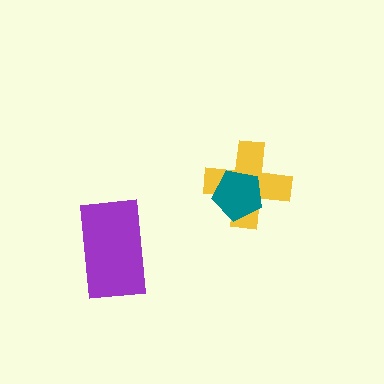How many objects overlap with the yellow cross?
1 object overlaps with the yellow cross.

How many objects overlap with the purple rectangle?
0 objects overlap with the purple rectangle.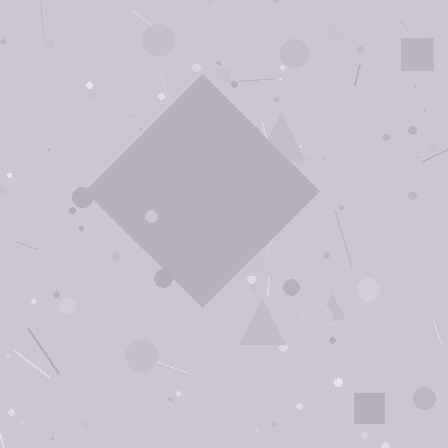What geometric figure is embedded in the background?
A diamond is embedded in the background.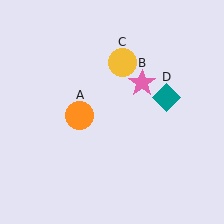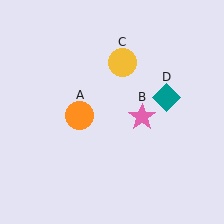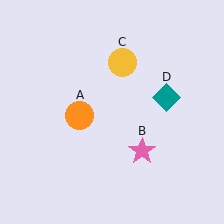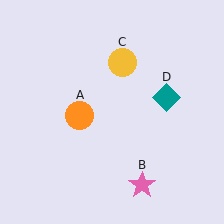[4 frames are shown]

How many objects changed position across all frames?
1 object changed position: pink star (object B).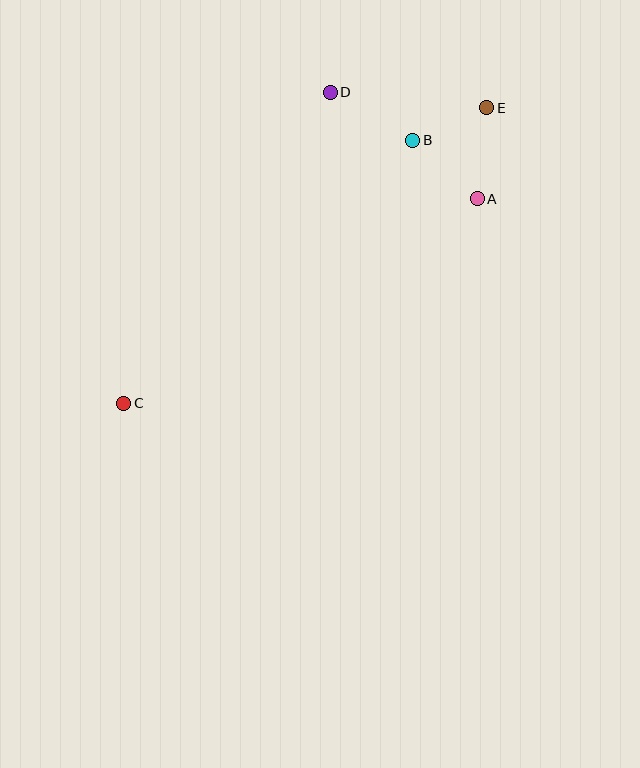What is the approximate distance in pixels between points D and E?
The distance between D and E is approximately 158 pixels.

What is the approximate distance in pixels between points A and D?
The distance between A and D is approximately 182 pixels.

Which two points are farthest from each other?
Points C and E are farthest from each other.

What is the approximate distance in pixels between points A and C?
The distance between A and C is approximately 409 pixels.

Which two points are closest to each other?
Points B and E are closest to each other.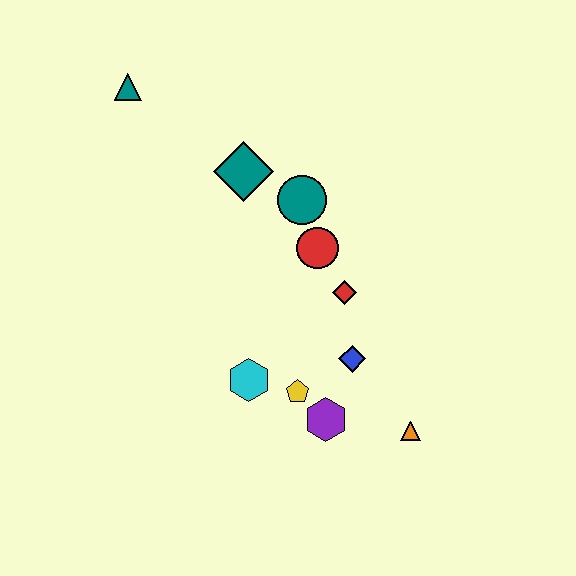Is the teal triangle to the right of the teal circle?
No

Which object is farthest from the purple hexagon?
The teal triangle is farthest from the purple hexagon.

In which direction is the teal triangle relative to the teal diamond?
The teal triangle is to the left of the teal diamond.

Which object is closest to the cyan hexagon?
The yellow pentagon is closest to the cyan hexagon.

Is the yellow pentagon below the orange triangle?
No